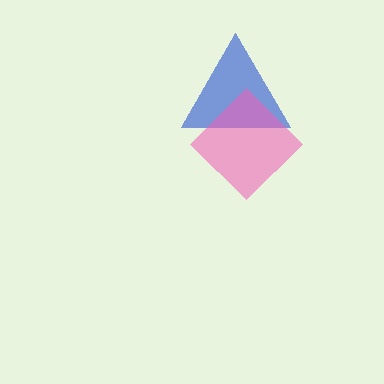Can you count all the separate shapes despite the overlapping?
Yes, there are 2 separate shapes.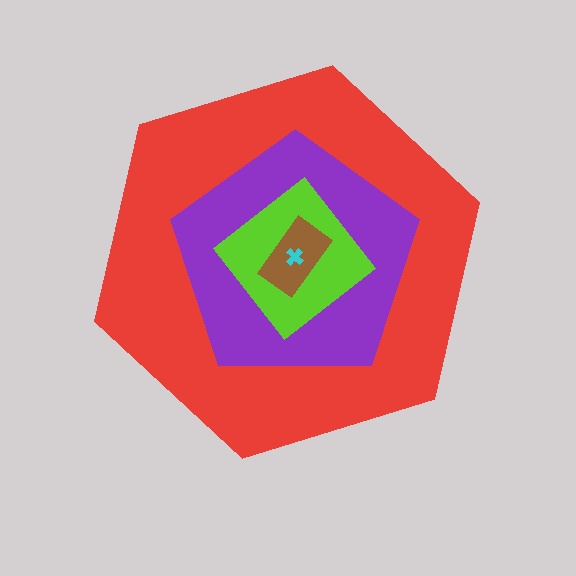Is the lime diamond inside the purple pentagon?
Yes.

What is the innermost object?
The cyan cross.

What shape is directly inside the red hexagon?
The purple pentagon.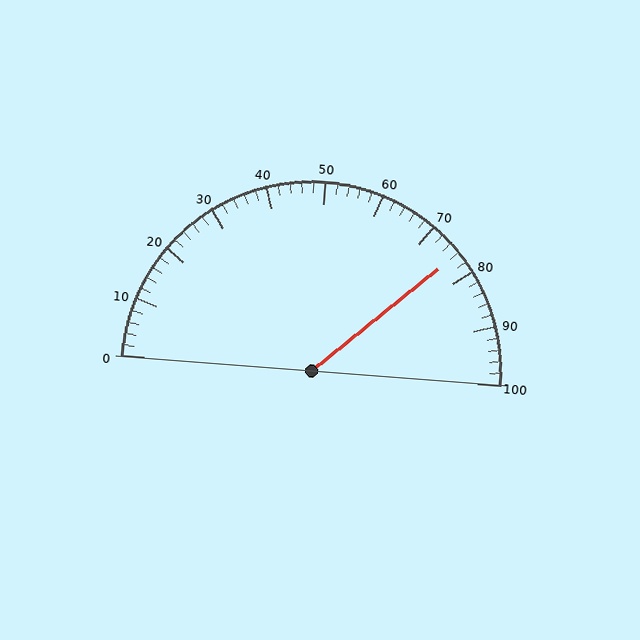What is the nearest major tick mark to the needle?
The nearest major tick mark is 80.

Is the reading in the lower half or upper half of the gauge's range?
The reading is in the upper half of the range (0 to 100).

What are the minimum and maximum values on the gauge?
The gauge ranges from 0 to 100.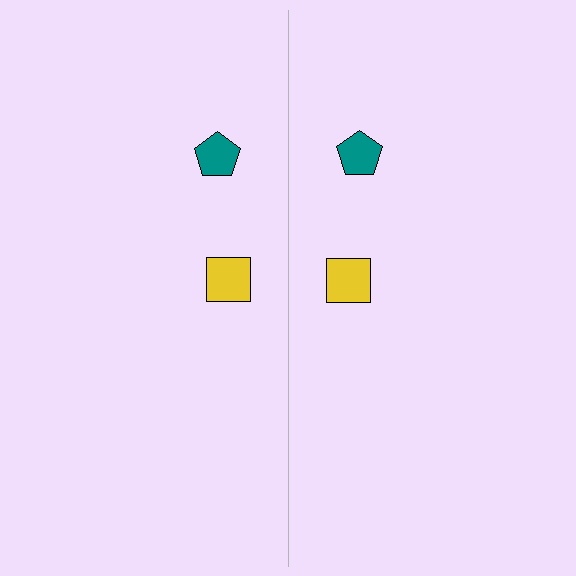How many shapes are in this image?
There are 4 shapes in this image.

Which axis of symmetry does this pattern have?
The pattern has a vertical axis of symmetry running through the center of the image.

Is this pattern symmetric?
Yes, this pattern has bilateral (reflection) symmetry.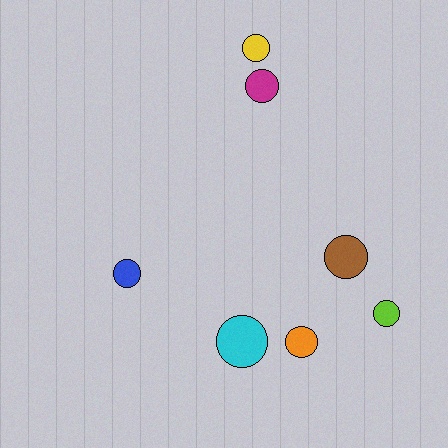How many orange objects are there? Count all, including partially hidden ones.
There is 1 orange object.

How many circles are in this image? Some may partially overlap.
There are 7 circles.